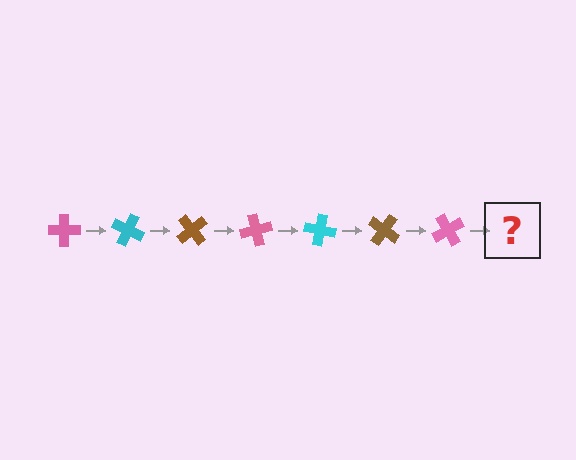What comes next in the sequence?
The next element should be a cyan cross, rotated 175 degrees from the start.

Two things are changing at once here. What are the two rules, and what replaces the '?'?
The two rules are that it rotates 25 degrees each step and the color cycles through pink, cyan, and brown. The '?' should be a cyan cross, rotated 175 degrees from the start.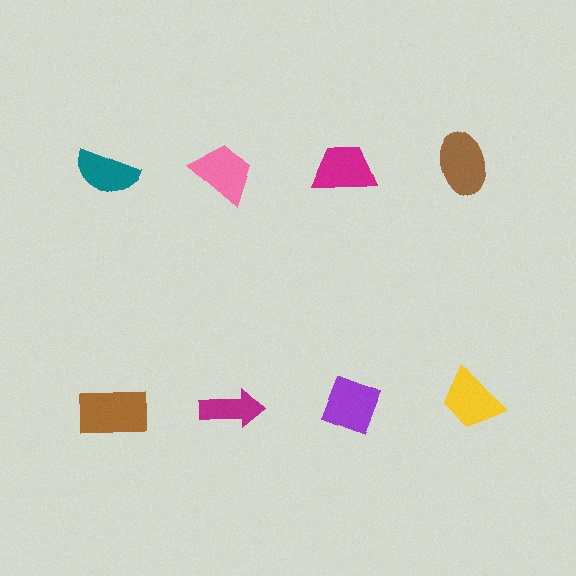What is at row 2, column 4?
A yellow trapezoid.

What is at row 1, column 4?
A brown ellipse.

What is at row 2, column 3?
A purple diamond.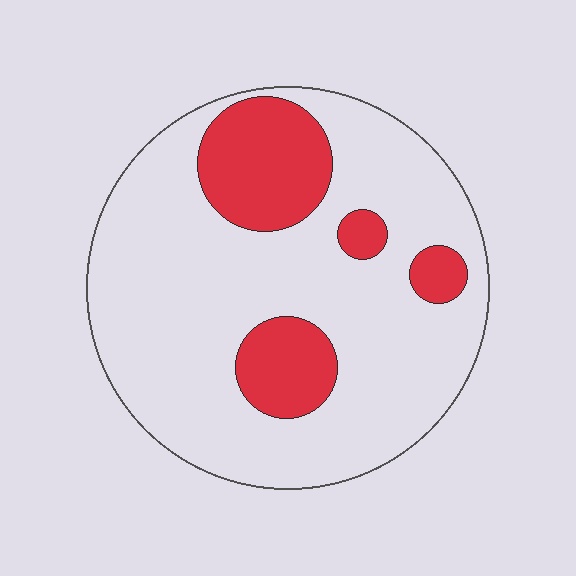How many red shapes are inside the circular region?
4.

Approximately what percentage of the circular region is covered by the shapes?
Approximately 20%.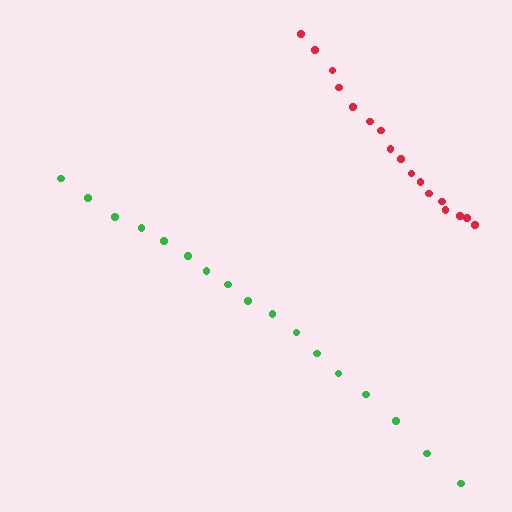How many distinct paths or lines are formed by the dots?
There are 2 distinct paths.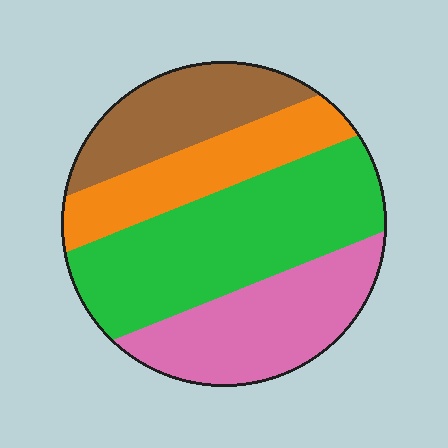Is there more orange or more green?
Green.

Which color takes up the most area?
Green, at roughly 40%.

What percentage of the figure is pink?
Pink covers roughly 25% of the figure.